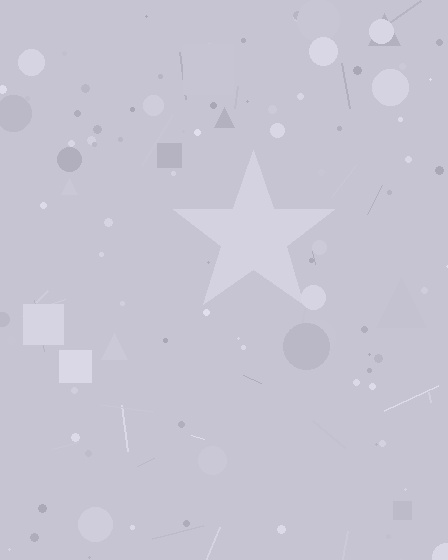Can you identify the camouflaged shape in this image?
The camouflaged shape is a star.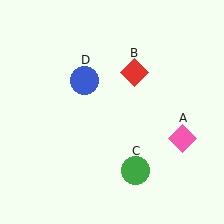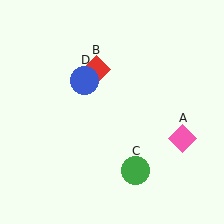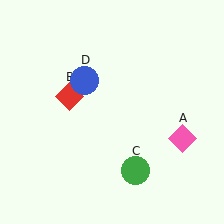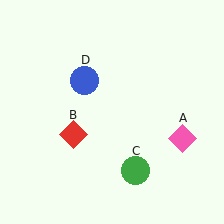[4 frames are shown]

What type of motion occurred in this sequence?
The red diamond (object B) rotated counterclockwise around the center of the scene.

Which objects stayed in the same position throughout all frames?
Pink diamond (object A) and green circle (object C) and blue circle (object D) remained stationary.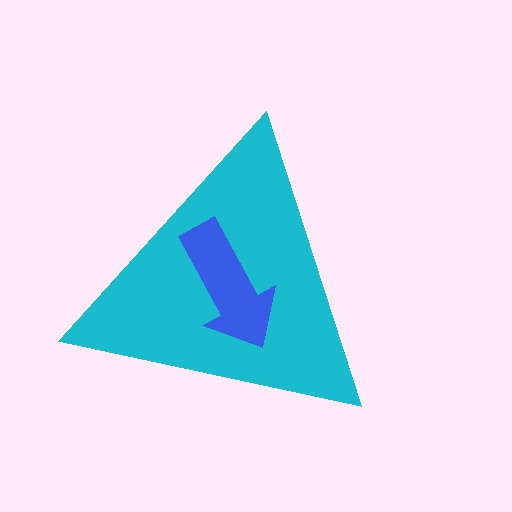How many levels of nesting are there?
2.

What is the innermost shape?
The blue arrow.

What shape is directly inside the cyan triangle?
The blue arrow.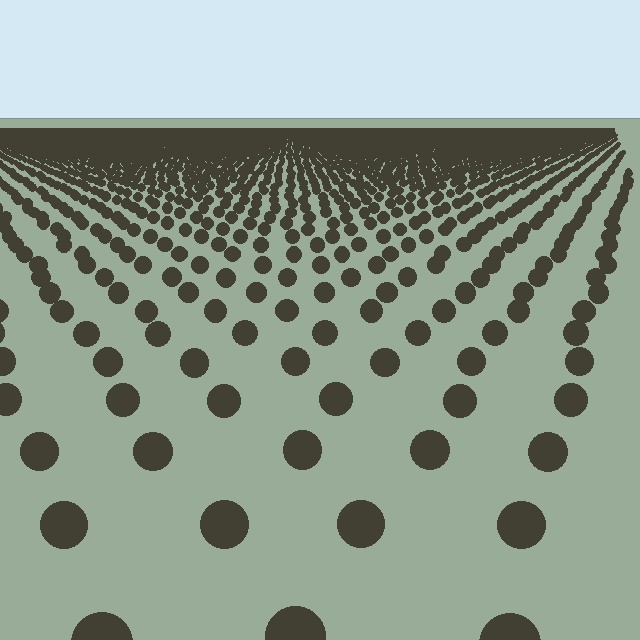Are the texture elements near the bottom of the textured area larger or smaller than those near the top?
Larger. Near the bottom, elements are closer to the viewer and appear at a bigger on-screen size.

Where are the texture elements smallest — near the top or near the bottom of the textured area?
Near the top.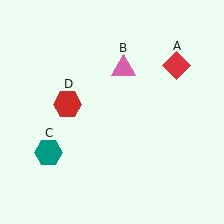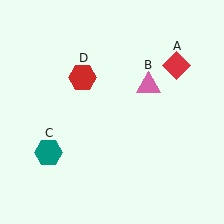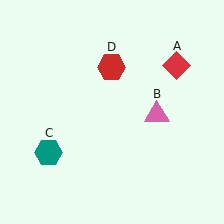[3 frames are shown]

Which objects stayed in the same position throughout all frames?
Red diamond (object A) and teal hexagon (object C) remained stationary.